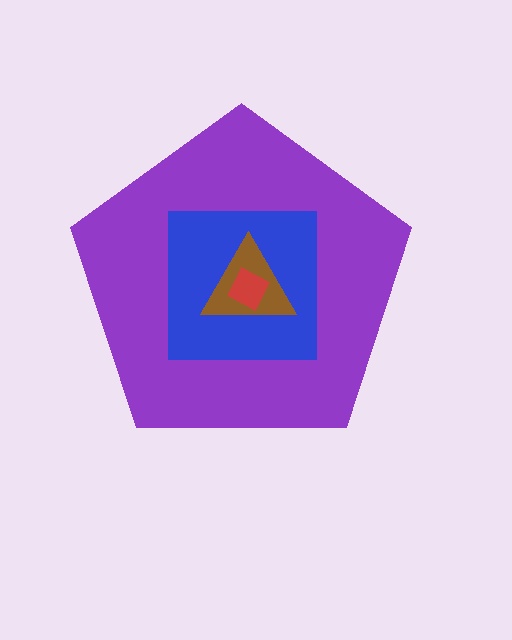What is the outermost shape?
The purple pentagon.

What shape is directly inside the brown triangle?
The red diamond.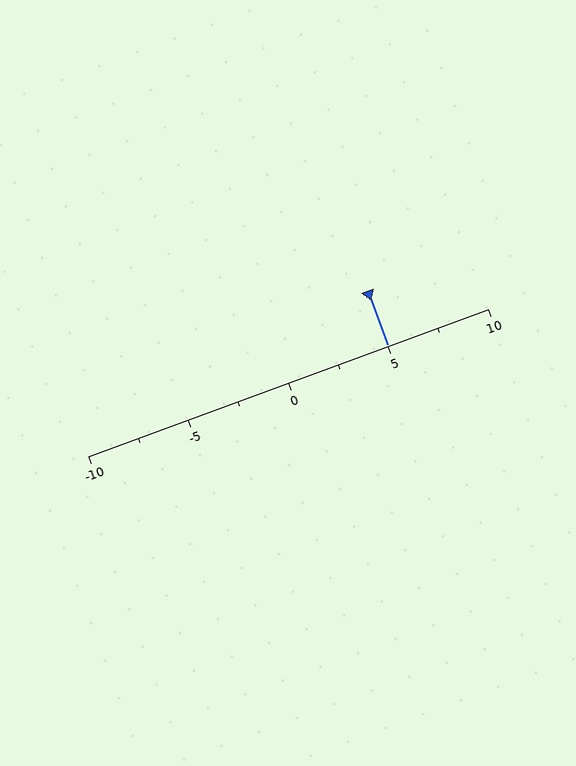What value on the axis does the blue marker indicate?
The marker indicates approximately 5.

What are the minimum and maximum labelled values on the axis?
The axis runs from -10 to 10.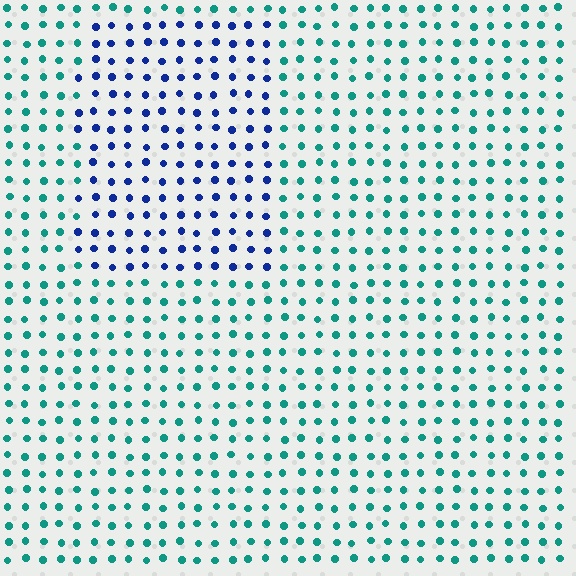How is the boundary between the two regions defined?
The boundary is defined purely by a slight shift in hue (about 57 degrees). Spacing, size, and orientation are identical on both sides.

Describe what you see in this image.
The image is filled with small teal elements in a uniform arrangement. A rectangle-shaped region is visible where the elements are tinted to a slightly different hue, forming a subtle color boundary.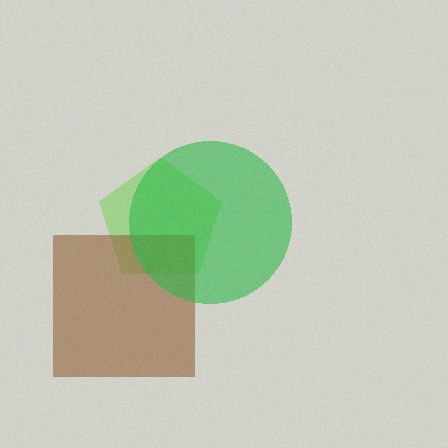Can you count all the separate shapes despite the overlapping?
Yes, there are 3 separate shapes.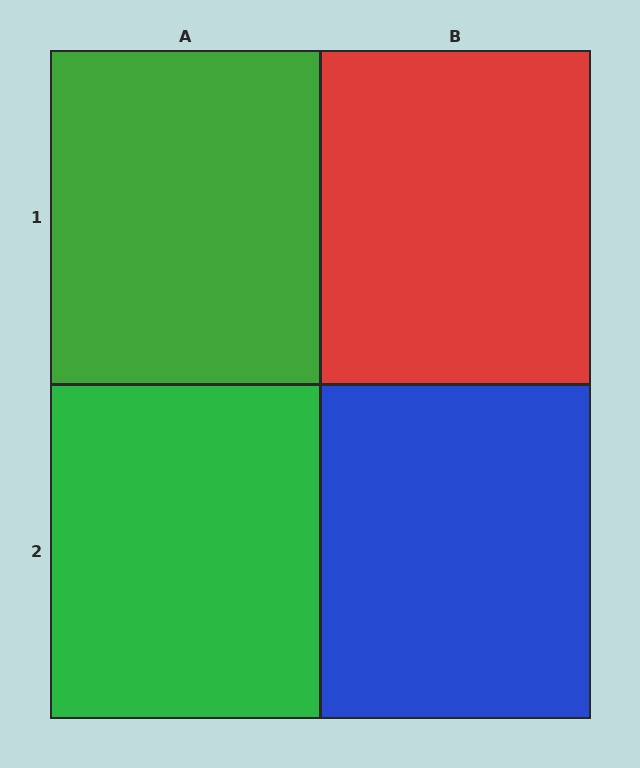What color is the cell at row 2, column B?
Blue.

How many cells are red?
1 cell is red.